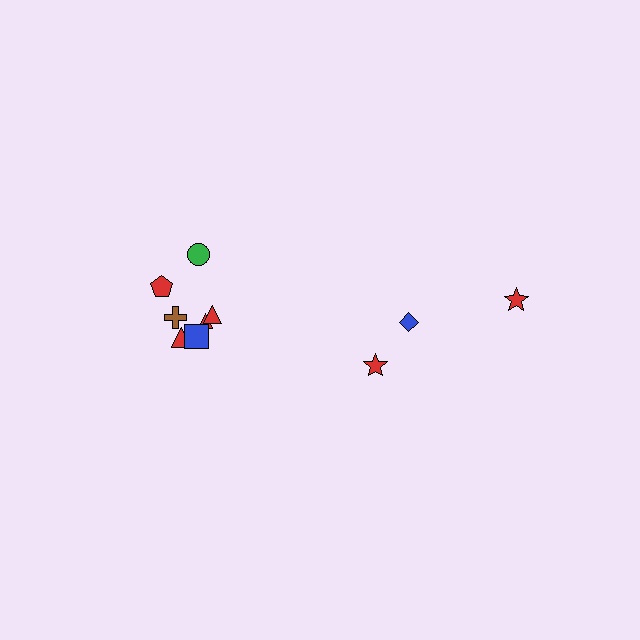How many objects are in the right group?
There are 3 objects.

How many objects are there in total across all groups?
There are 10 objects.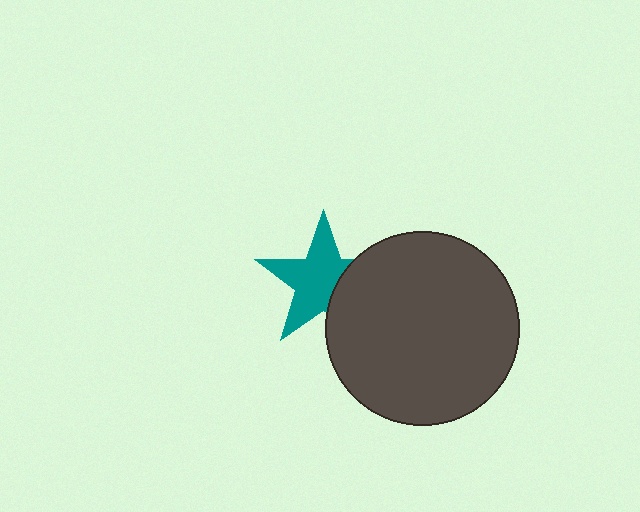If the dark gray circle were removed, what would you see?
You would see the complete teal star.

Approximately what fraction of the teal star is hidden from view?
Roughly 31% of the teal star is hidden behind the dark gray circle.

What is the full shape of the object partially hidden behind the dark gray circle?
The partially hidden object is a teal star.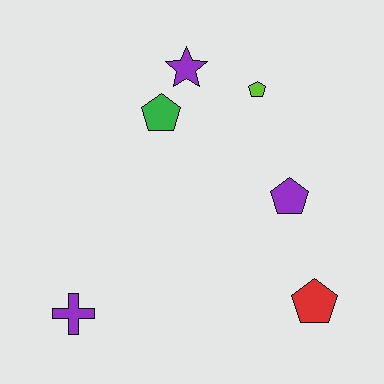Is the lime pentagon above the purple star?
No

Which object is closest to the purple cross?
The green pentagon is closest to the purple cross.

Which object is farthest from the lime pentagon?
The purple cross is farthest from the lime pentagon.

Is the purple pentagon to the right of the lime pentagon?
Yes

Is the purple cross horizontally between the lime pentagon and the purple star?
No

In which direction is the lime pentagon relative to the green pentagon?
The lime pentagon is to the right of the green pentagon.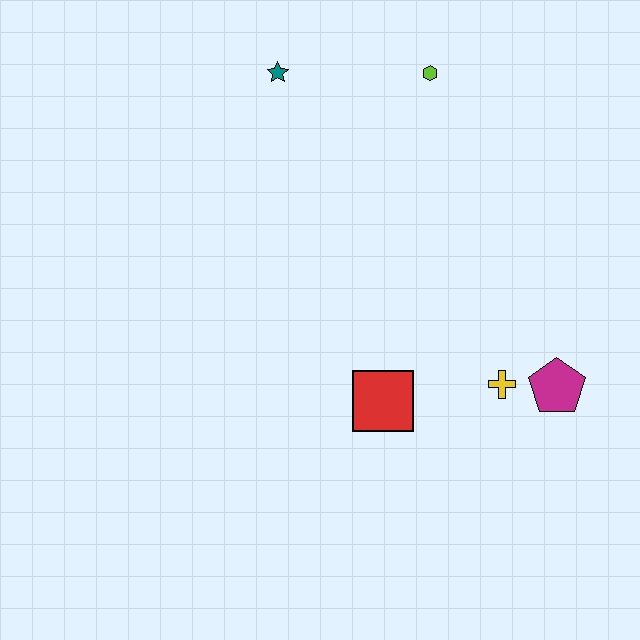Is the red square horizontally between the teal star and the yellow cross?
Yes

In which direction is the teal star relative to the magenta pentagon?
The teal star is above the magenta pentagon.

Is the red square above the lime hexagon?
No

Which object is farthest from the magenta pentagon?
The teal star is farthest from the magenta pentagon.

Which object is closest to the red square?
The yellow cross is closest to the red square.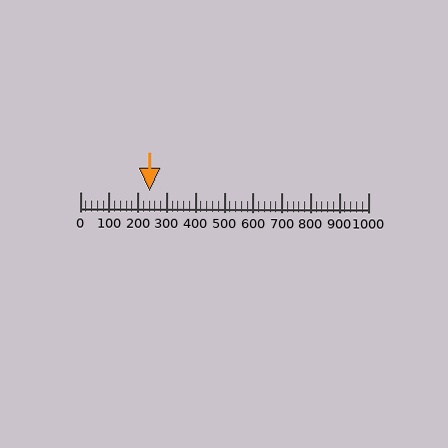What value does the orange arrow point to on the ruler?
The orange arrow points to approximately 240.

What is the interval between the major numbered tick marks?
The major tick marks are spaced 100 units apart.